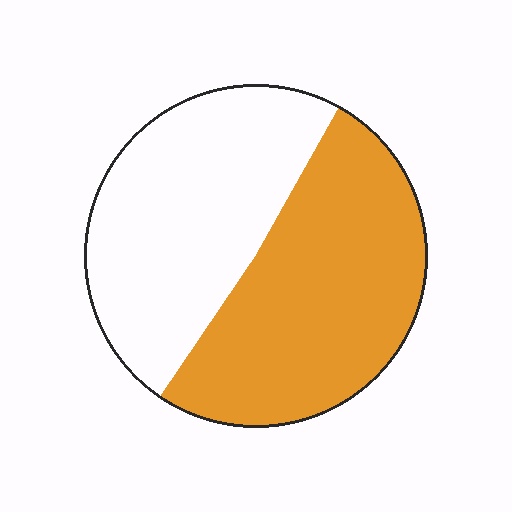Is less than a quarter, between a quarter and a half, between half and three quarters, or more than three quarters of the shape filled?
Between half and three quarters.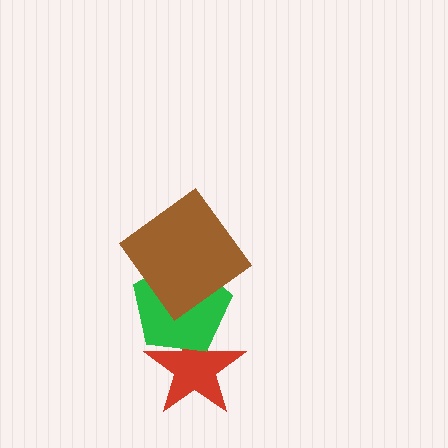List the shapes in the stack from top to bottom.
From top to bottom: the brown diamond, the green pentagon, the red star.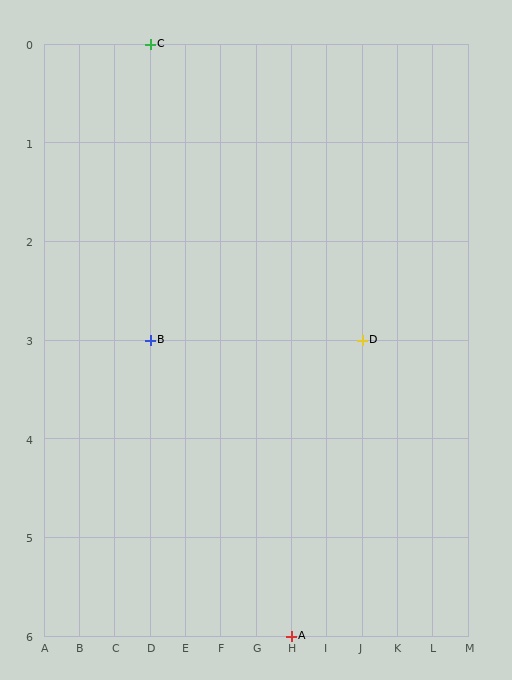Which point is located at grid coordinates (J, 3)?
Point D is at (J, 3).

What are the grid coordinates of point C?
Point C is at grid coordinates (D, 0).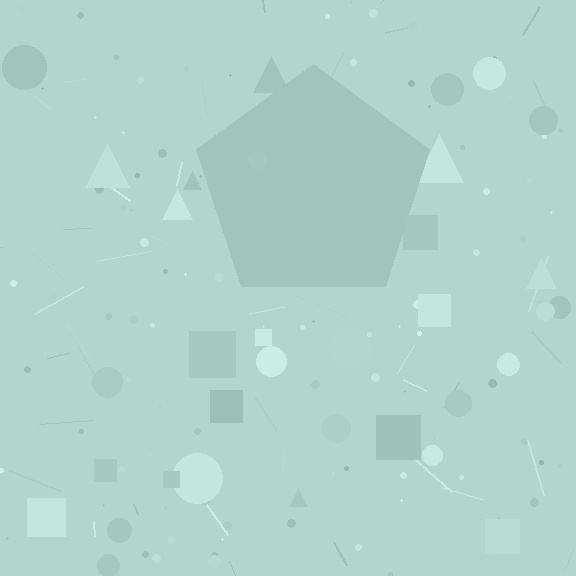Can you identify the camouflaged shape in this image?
The camouflaged shape is a pentagon.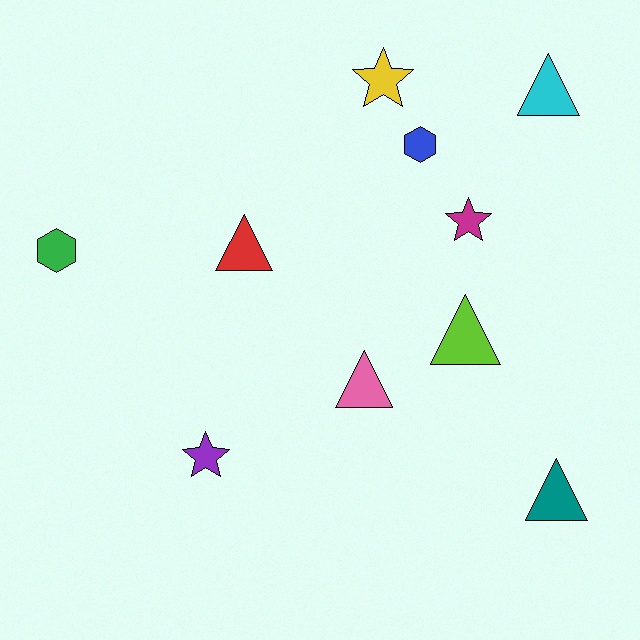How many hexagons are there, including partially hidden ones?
There are 2 hexagons.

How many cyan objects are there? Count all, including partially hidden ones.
There is 1 cyan object.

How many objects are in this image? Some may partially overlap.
There are 10 objects.